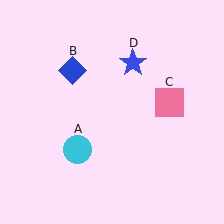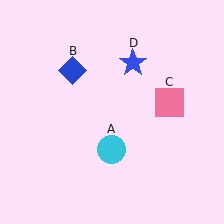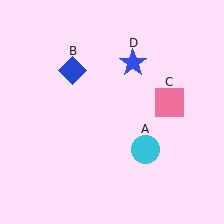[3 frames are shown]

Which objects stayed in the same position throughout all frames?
Blue diamond (object B) and pink square (object C) and blue star (object D) remained stationary.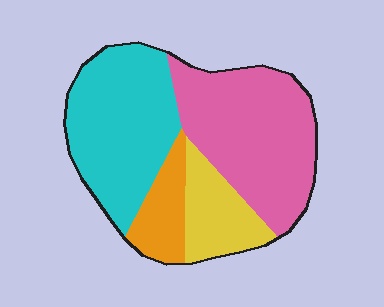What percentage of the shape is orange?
Orange covers 11% of the shape.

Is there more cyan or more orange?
Cyan.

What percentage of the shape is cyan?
Cyan takes up about one third (1/3) of the shape.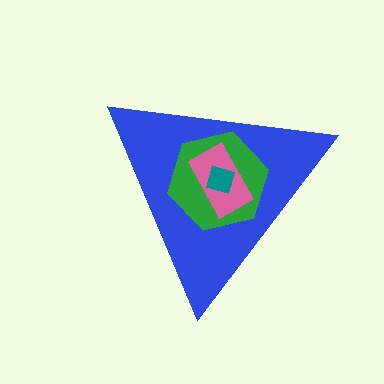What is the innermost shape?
The teal diamond.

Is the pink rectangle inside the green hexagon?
Yes.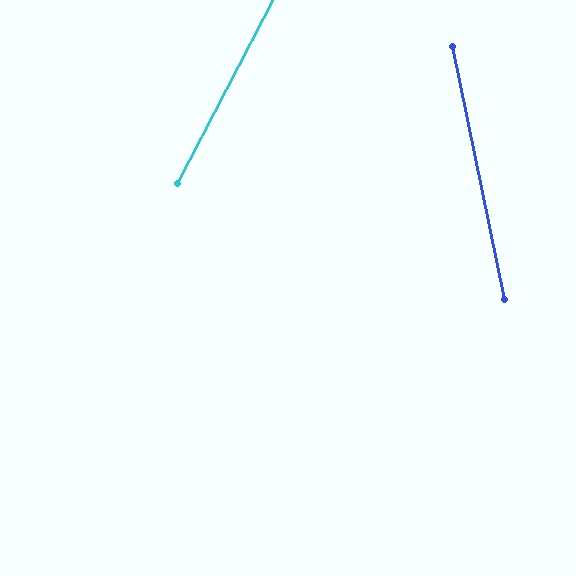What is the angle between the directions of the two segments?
Approximately 39 degrees.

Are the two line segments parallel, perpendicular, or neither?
Neither parallel nor perpendicular — they differ by about 39°.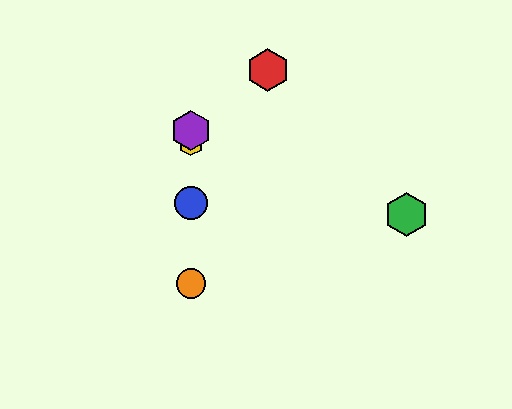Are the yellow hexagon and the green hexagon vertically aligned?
No, the yellow hexagon is at x≈191 and the green hexagon is at x≈406.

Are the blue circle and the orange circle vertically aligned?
Yes, both are at x≈191.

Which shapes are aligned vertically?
The blue circle, the yellow hexagon, the purple hexagon, the orange circle are aligned vertically.